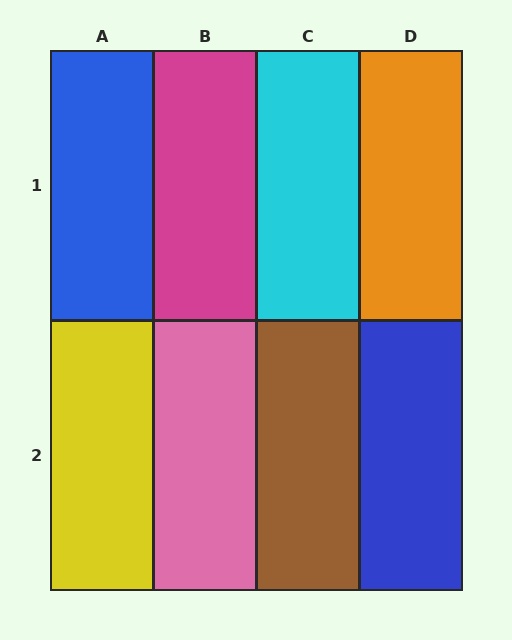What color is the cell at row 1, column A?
Blue.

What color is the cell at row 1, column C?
Cyan.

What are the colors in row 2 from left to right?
Yellow, pink, brown, blue.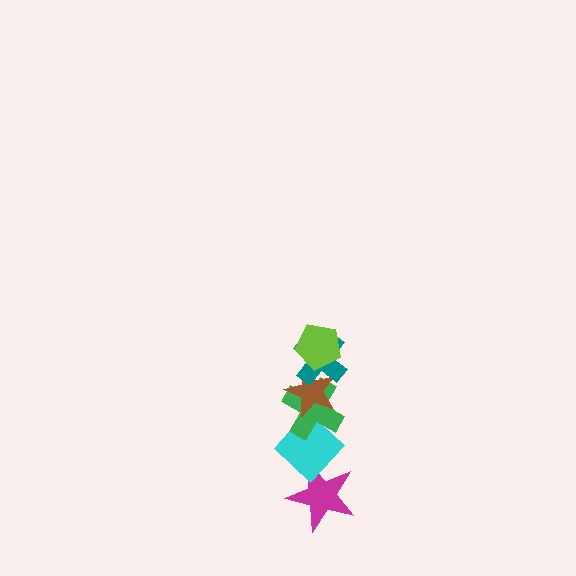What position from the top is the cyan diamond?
The cyan diamond is 5th from the top.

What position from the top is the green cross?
The green cross is 4th from the top.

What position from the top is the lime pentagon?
The lime pentagon is 1st from the top.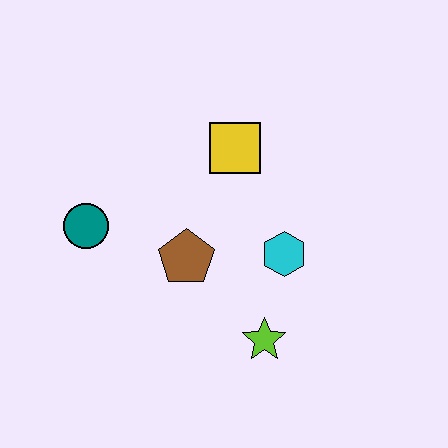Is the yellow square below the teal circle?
No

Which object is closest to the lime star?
The cyan hexagon is closest to the lime star.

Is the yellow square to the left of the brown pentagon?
No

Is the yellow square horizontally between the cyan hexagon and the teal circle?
Yes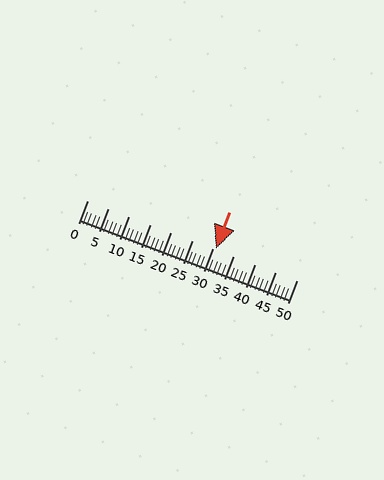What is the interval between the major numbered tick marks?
The major tick marks are spaced 5 units apart.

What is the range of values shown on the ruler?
The ruler shows values from 0 to 50.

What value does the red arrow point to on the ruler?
The red arrow points to approximately 31.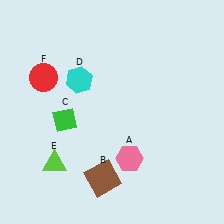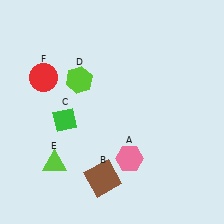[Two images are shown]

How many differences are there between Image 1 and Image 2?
There is 1 difference between the two images.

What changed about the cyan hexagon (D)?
In Image 1, D is cyan. In Image 2, it changed to lime.